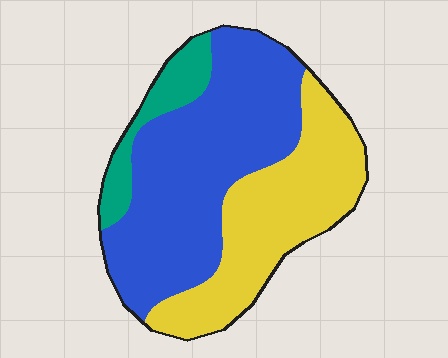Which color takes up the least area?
Teal, at roughly 10%.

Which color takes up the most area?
Blue, at roughly 55%.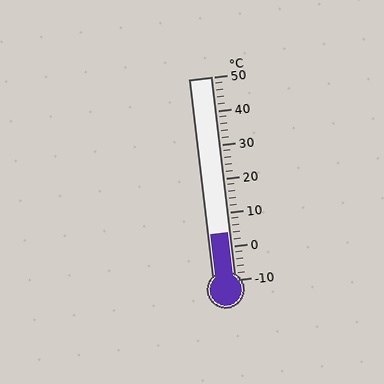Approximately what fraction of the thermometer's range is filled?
The thermometer is filled to approximately 25% of its range.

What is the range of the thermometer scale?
The thermometer scale ranges from -10°C to 50°C.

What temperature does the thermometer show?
The thermometer shows approximately 4°C.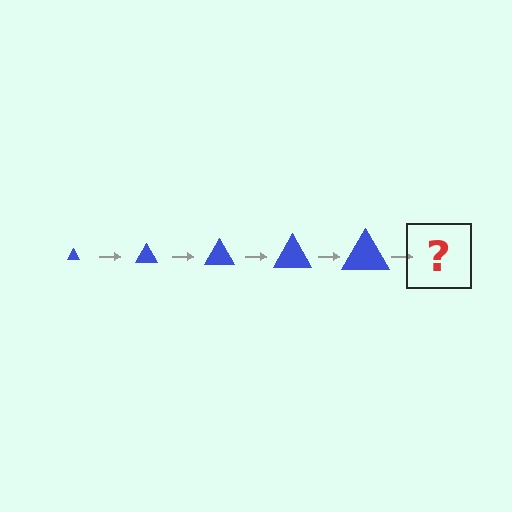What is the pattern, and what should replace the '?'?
The pattern is that the triangle gets progressively larger each step. The '?' should be a blue triangle, larger than the previous one.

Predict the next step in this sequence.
The next step is a blue triangle, larger than the previous one.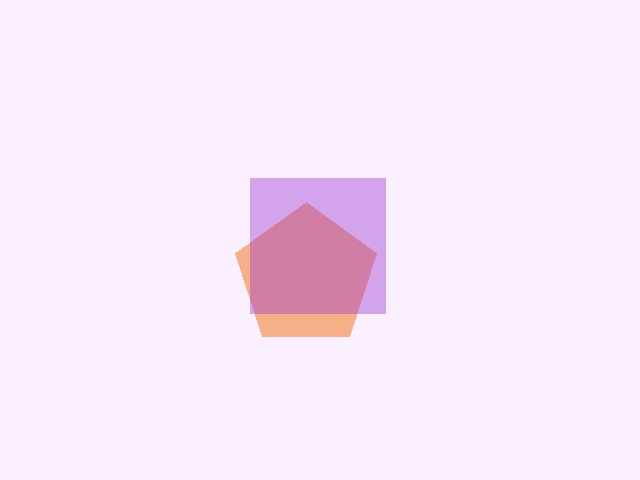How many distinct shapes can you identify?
There are 2 distinct shapes: an orange pentagon, a purple square.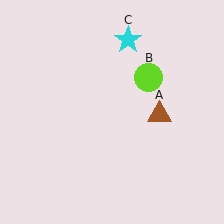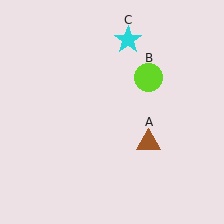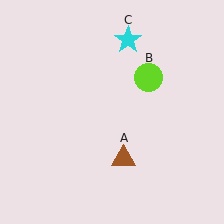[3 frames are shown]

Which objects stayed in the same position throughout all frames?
Lime circle (object B) and cyan star (object C) remained stationary.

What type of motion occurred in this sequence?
The brown triangle (object A) rotated clockwise around the center of the scene.